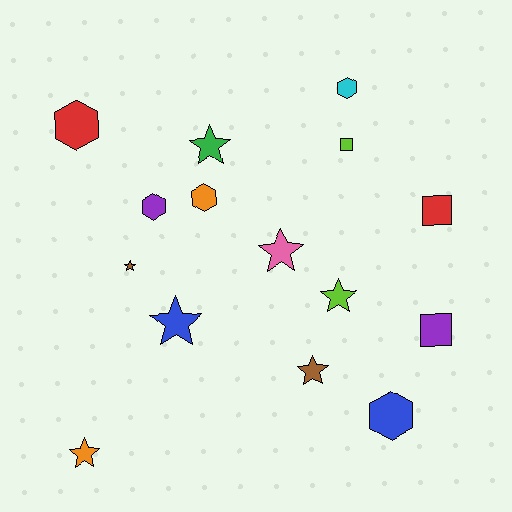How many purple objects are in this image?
There are 2 purple objects.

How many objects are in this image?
There are 15 objects.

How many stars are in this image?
There are 7 stars.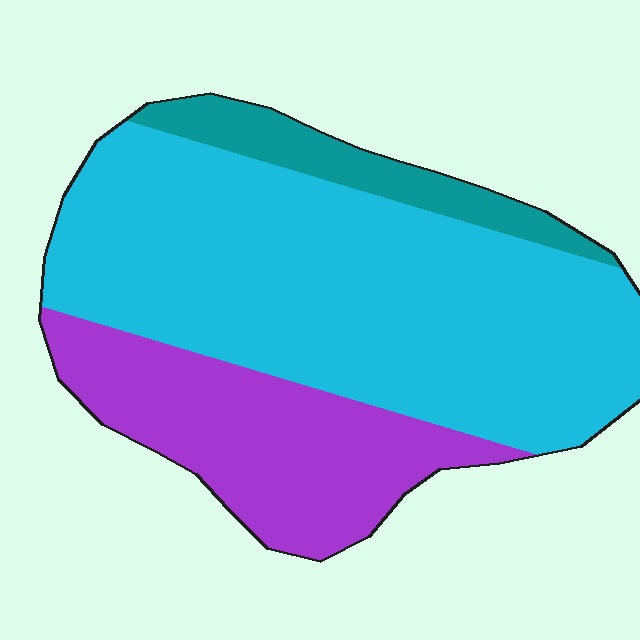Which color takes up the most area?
Cyan, at roughly 65%.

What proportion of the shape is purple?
Purple takes up about one quarter (1/4) of the shape.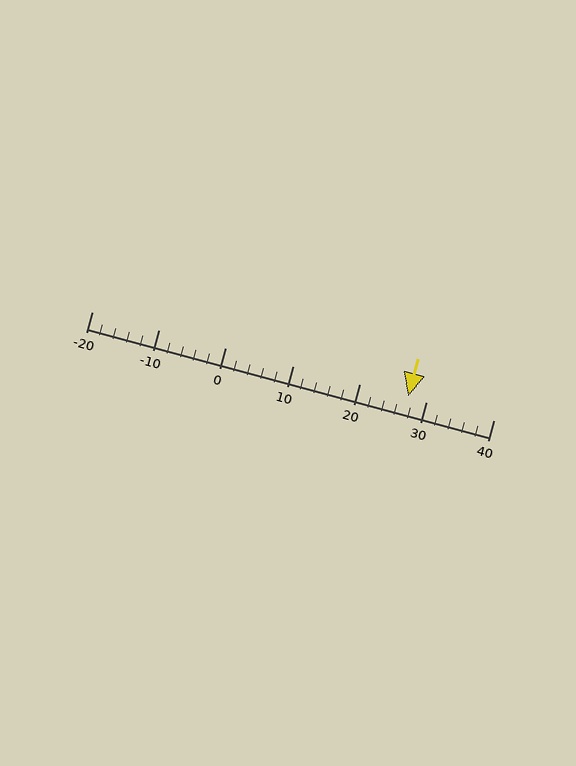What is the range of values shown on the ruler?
The ruler shows values from -20 to 40.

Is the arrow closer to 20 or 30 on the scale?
The arrow is closer to 30.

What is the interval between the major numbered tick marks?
The major tick marks are spaced 10 units apart.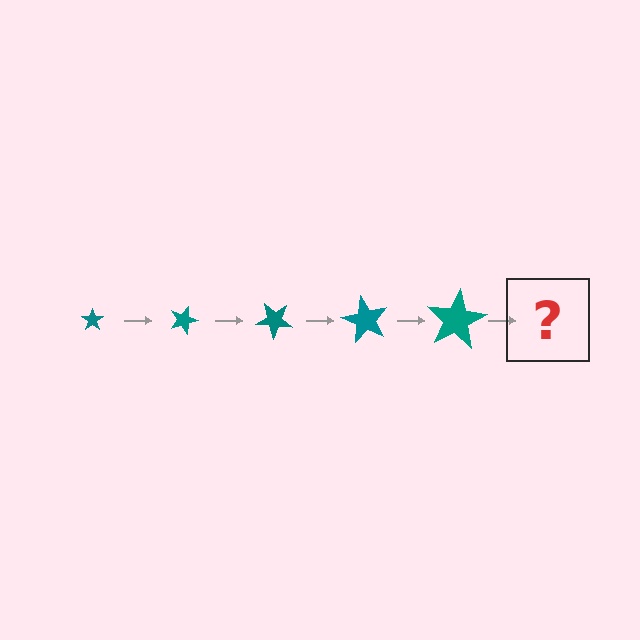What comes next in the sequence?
The next element should be a star, larger than the previous one and rotated 100 degrees from the start.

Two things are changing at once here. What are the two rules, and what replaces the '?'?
The two rules are that the star grows larger each step and it rotates 20 degrees each step. The '?' should be a star, larger than the previous one and rotated 100 degrees from the start.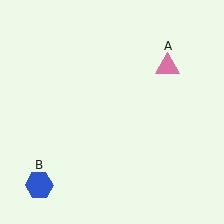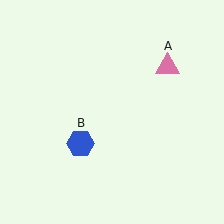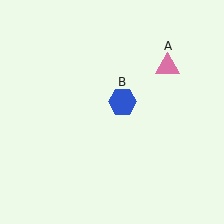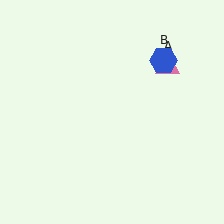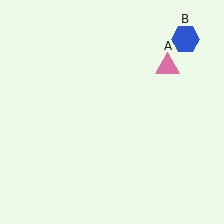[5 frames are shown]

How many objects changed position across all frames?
1 object changed position: blue hexagon (object B).